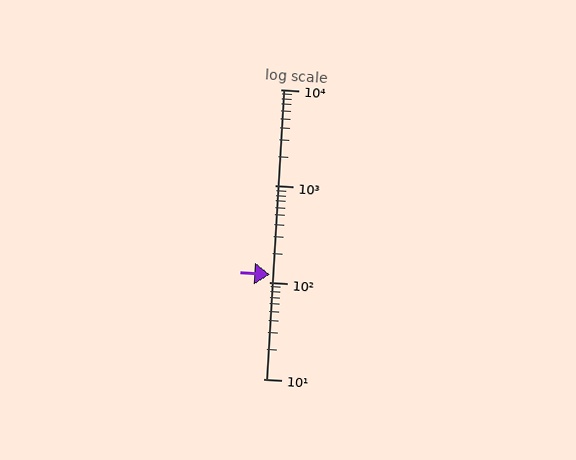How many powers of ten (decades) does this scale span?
The scale spans 3 decades, from 10 to 10000.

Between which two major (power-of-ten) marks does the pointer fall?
The pointer is between 100 and 1000.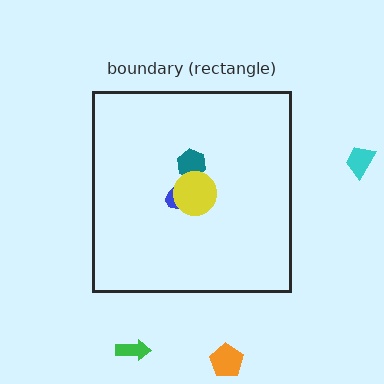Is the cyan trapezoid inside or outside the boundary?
Outside.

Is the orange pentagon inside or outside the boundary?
Outside.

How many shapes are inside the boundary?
3 inside, 3 outside.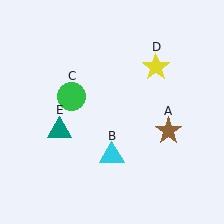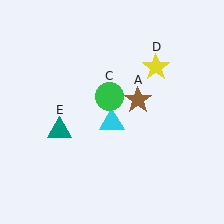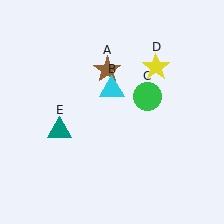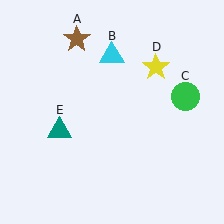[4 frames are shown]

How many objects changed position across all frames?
3 objects changed position: brown star (object A), cyan triangle (object B), green circle (object C).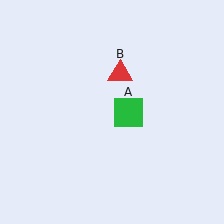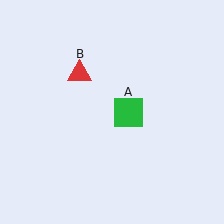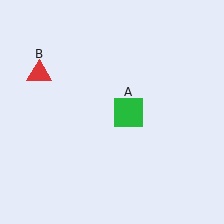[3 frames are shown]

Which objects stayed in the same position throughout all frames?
Green square (object A) remained stationary.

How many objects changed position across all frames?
1 object changed position: red triangle (object B).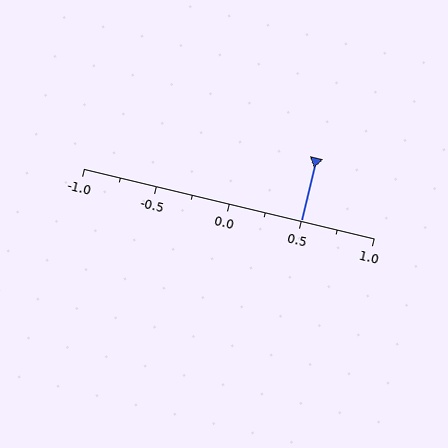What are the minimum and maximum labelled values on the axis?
The axis runs from -1.0 to 1.0.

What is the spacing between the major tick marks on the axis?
The major ticks are spaced 0.5 apart.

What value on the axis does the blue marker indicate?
The marker indicates approximately 0.5.